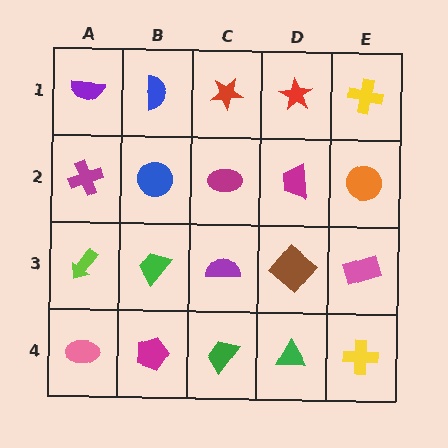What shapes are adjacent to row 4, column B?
A green trapezoid (row 3, column B), a pink ellipse (row 4, column A), a green trapezoid (row 4, column C).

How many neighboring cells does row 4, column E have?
2.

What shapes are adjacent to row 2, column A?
A purple semicircle (row 1, column A), a lime arrow (row 3, column A), a blue circle (row 2, column B).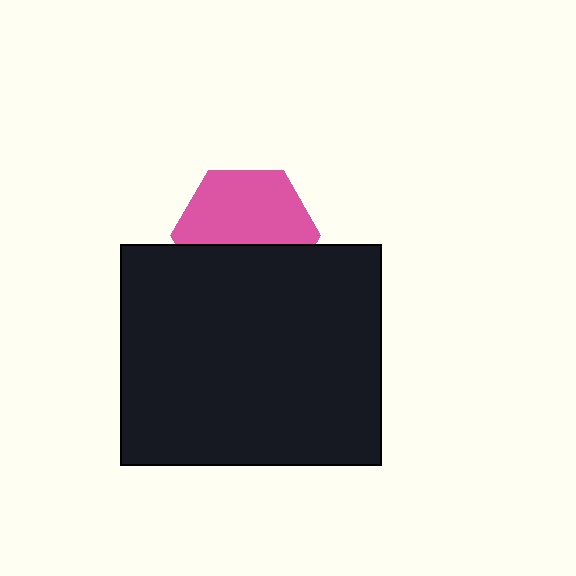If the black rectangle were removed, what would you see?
You would see the complete pink hexagon.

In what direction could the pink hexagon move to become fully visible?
The pink hexagon could move up. That would shift it out from behind the black rectangle entirely.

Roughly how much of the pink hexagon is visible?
About half of it is visible (roughly 58%).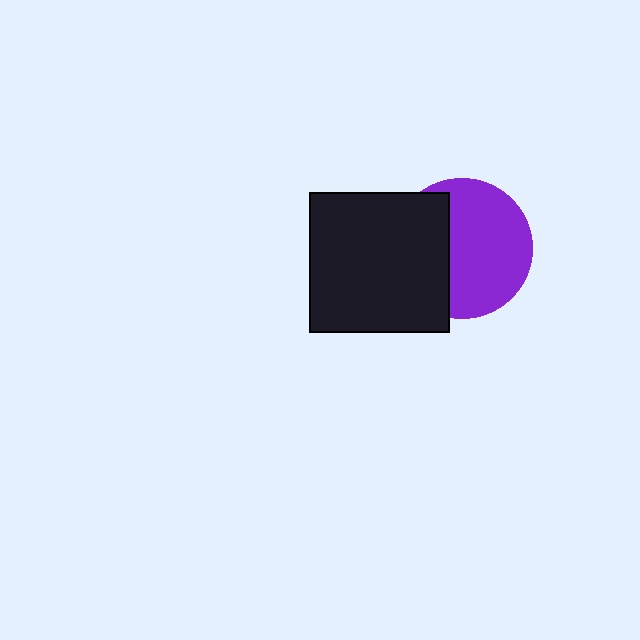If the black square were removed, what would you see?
You would see the complete purple circle.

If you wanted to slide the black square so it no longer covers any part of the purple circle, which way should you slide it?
Slide it left — that is the most direct way to separate the two shapes.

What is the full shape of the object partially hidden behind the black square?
The partially hidden object is a purple circle.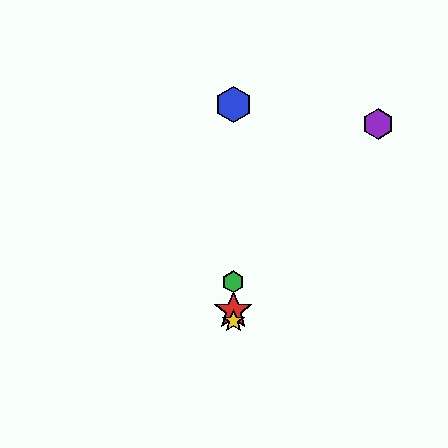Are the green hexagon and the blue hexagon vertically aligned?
Yes, both are at x≈233.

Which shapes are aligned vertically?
The red star, the blue hexagon, the green hexagon, the yellow star are aligned vertically.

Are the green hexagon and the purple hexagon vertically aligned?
No, the green hexagon is at x≈233 and the purple hexagon is at x≈378.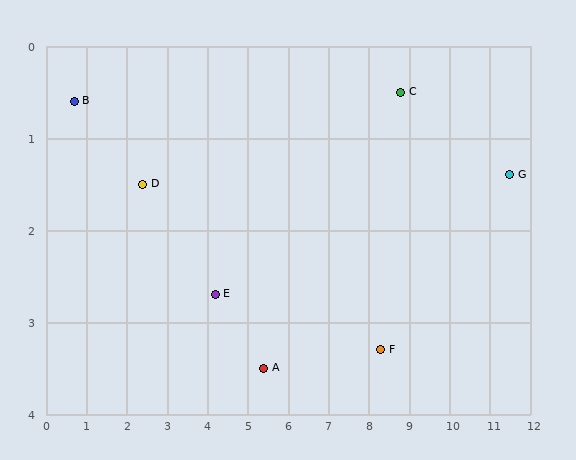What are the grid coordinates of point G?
Point G is at approximately (11.5, 1.4).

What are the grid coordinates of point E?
Point E is at approximately (4.2, 2.7).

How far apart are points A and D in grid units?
Points A and D are about 3.6 grid units apart.